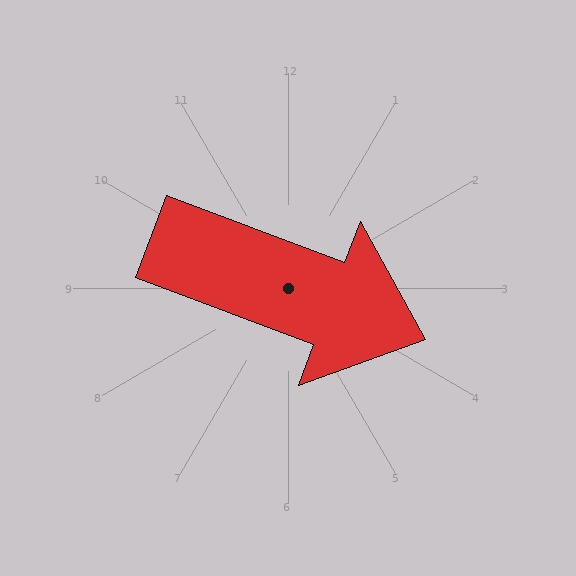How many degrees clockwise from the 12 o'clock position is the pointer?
Approximately 111 degrees.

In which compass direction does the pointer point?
East.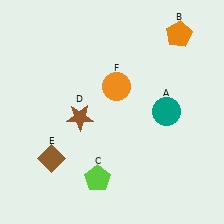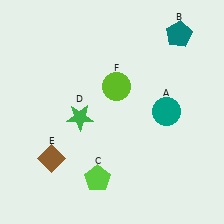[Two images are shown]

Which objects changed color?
B changed from orange to teal. D changed from brown to green. F changed from orange to lime.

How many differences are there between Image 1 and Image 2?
There are 3 differences between the two images.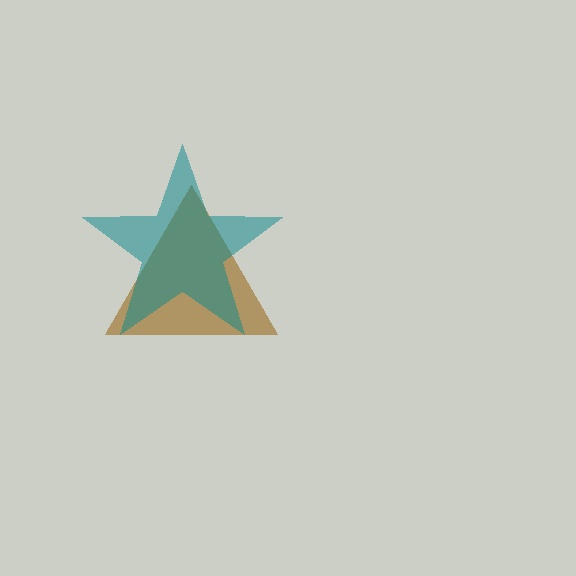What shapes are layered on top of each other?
The layered shapes are: a brown triangle, a teal star.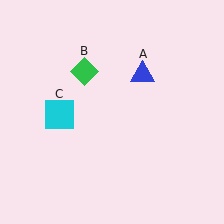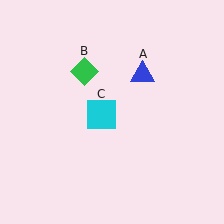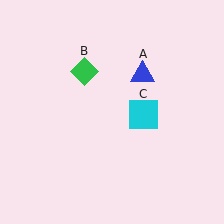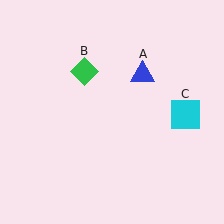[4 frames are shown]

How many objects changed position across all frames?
1 object changed position: cyan square (object C).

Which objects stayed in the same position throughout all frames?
Blue triangle (object A) and green diamond (object B) remained stationary.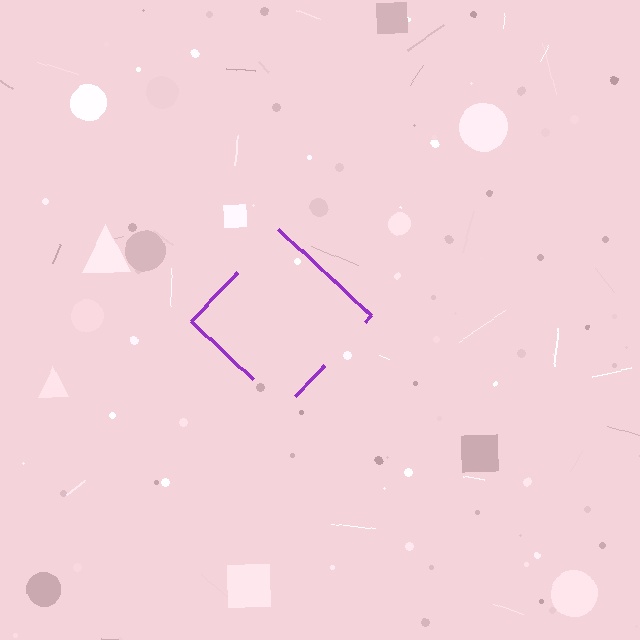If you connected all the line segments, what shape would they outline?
They would outline a diamond.